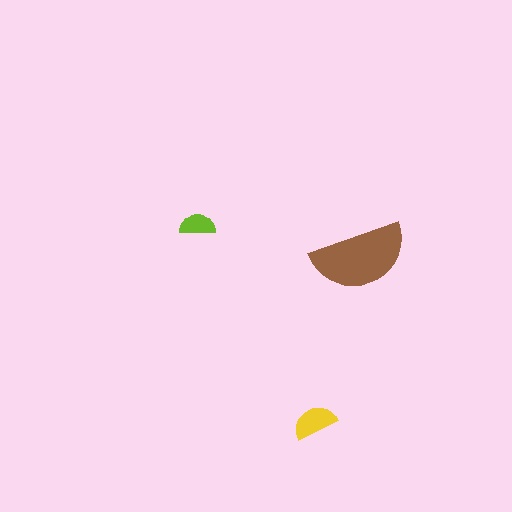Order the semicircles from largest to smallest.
the brown one, the yellow one, the lime one.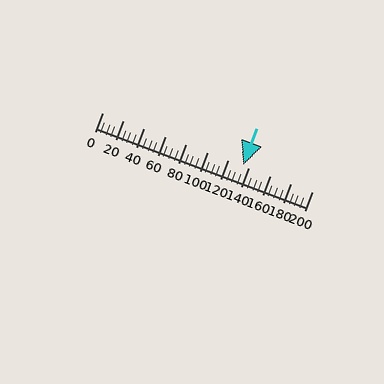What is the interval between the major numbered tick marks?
The major tick marks are spaced 20 units apart.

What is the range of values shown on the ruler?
The ruler shows values from 0 to 200.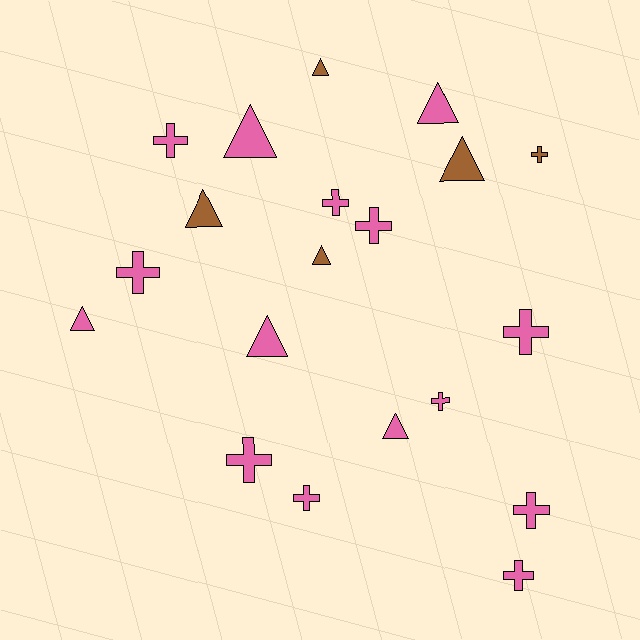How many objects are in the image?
There are 20 objects.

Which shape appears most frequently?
Cross, with 11 objects.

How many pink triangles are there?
There are 5 pink triangles.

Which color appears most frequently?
Pink, with 15 objects.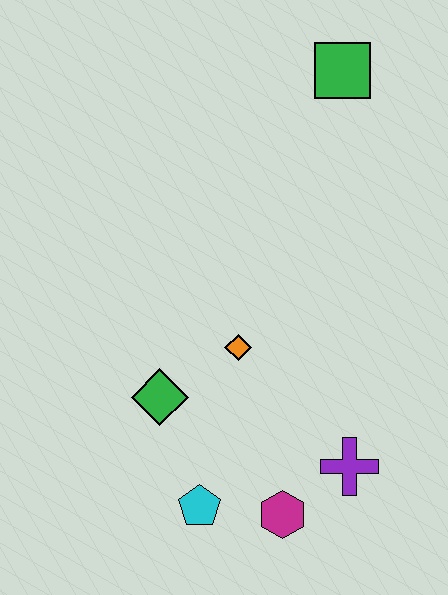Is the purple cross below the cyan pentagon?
No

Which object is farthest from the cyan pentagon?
The green square is farthest from the cyan pentagon.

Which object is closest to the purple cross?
The magenta hexagon is closest to the purple cross.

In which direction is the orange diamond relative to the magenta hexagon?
The orange diamond is above the magenta hexagon.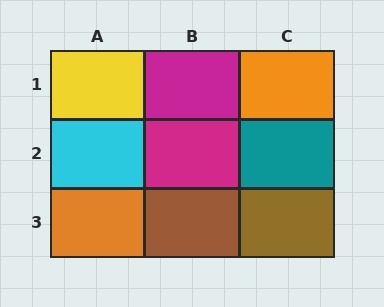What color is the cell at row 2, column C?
Teal.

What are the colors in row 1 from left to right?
Yellow, magenta, orange.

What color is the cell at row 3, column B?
Brown.